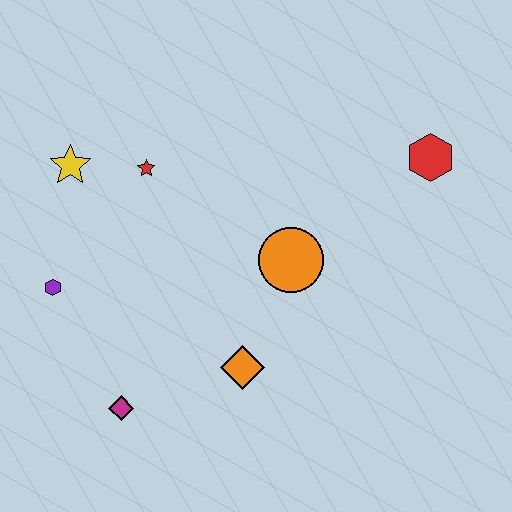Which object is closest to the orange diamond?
The orange circle is closest to the orange diamond.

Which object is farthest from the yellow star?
The red hexagon is farthest from the yellow star.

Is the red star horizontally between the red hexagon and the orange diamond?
No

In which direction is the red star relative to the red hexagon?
The red star is to the left of the red hexagon.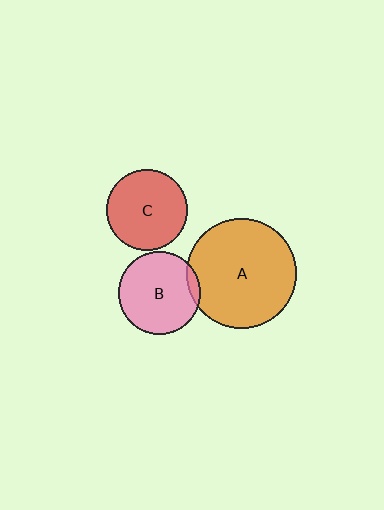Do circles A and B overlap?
Yes.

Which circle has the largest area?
Circle A (orange).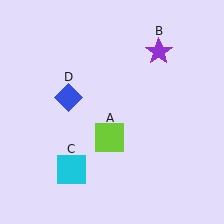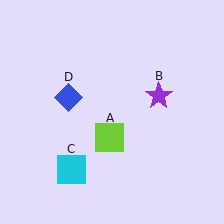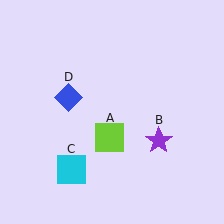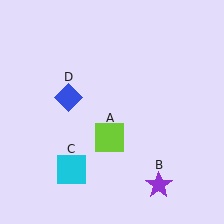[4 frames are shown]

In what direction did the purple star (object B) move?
The purple star (object B) moved down.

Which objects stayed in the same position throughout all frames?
Lime square (object A) and cyan square (object C) and blue diamond (object D) remained stationary.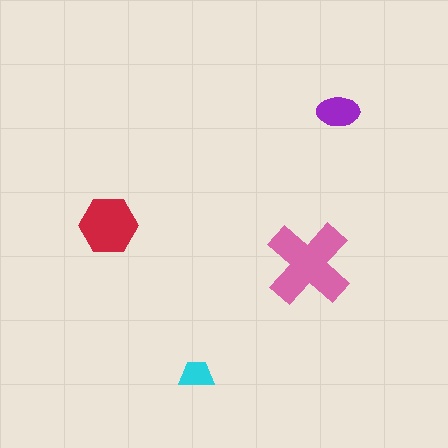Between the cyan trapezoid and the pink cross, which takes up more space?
The pink cross.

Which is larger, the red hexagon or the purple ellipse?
The red hexagon.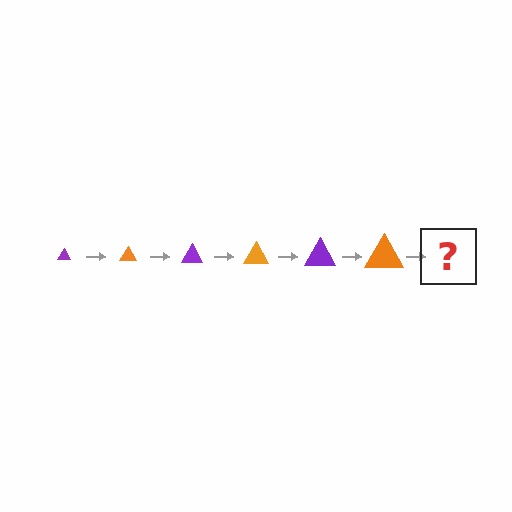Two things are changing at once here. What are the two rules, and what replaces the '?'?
The two rules are that the triangle grows larger each step and the color cycles through purple and orange. The '?' should be a purple triangle, larger than the previous one.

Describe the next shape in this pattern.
It should be a purple triangle, larger than the previous one.